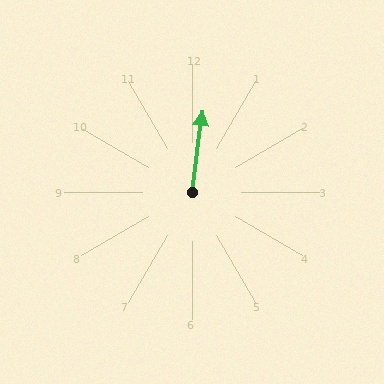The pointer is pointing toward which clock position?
Roughly 12 o'clock.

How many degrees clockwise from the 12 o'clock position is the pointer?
Approximately 7 degrees.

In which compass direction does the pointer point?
North.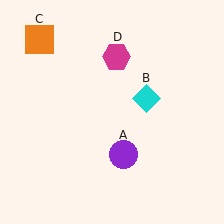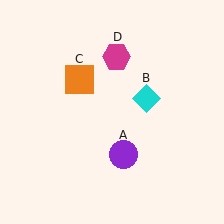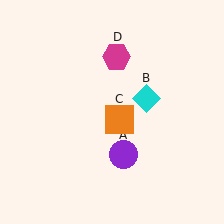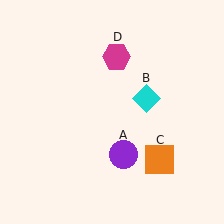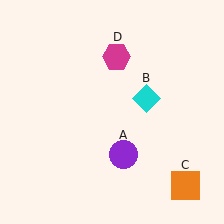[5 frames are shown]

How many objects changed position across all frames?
1 object changed position: orange square (object C).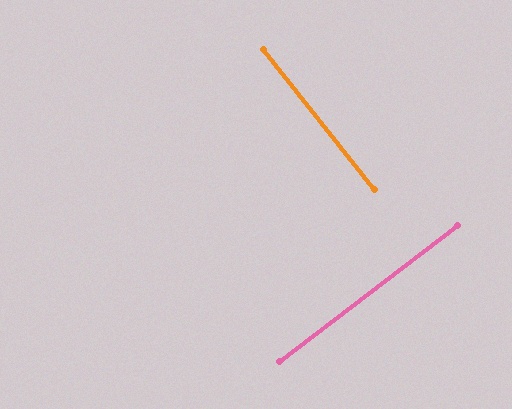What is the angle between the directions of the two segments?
Approximately 89 degrees.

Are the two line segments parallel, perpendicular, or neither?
Perpendicular — they meet at approximately 89°.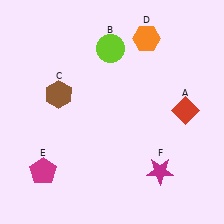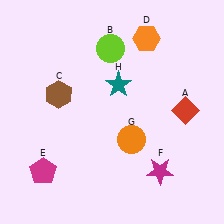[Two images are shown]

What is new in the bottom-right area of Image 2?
An orange circle (G) was added in the bottom-right area of Image 2.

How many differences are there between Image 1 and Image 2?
There are 2 differences between the two images.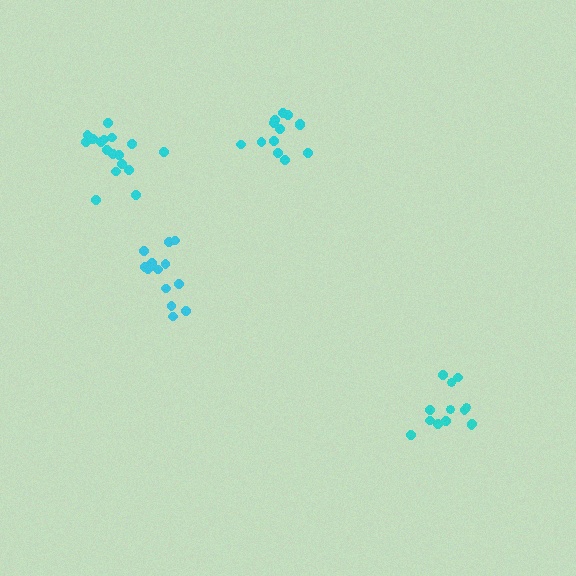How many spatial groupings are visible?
There are 4 spatial groupings.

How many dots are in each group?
Group 1: 13 dots, Group 2: 13 dots, Group 3: 13 dots, Group 4: 18 dots (57 total).